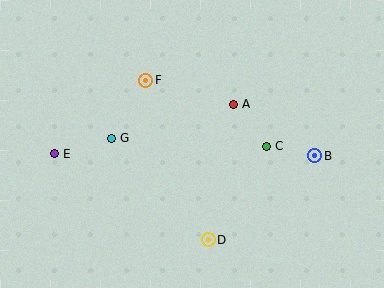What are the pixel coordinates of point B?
Point B is at (315, 156).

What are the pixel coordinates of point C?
Point C is at (266, 146).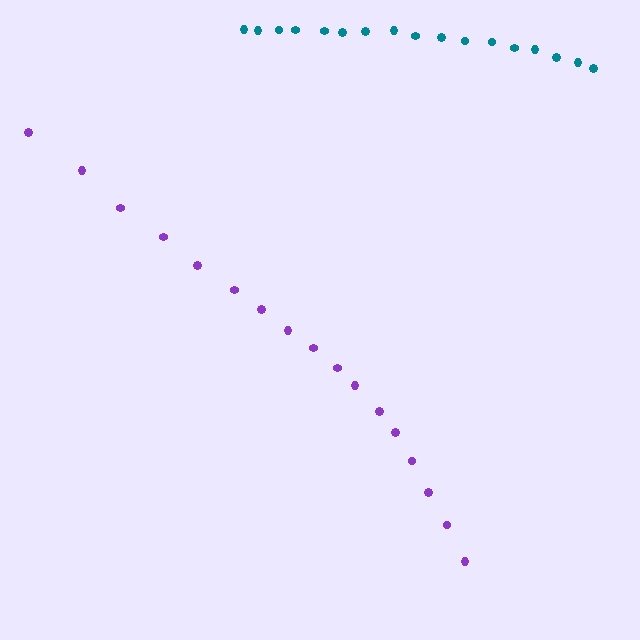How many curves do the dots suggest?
There are 2 distinct paths.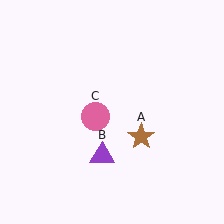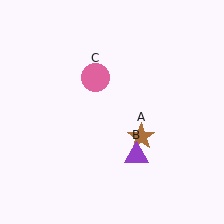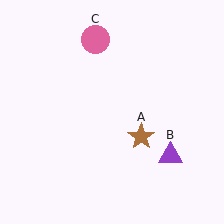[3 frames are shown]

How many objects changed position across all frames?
2 objects changed position: purple triangle (object B), pink circle (object C).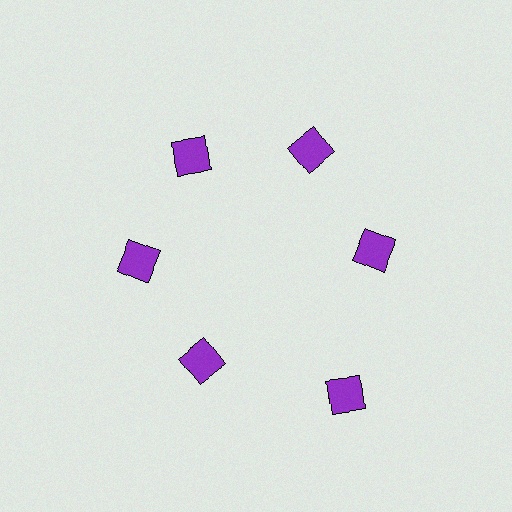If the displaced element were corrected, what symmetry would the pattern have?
It would have 6-fold rotational symmetry — the pattern would map onto itself every 60 degrees.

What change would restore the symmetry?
The symmetry would be restored by moving it inward, back onto the ring so that all 6 diamonds sit at equal angles and equal distance from the center.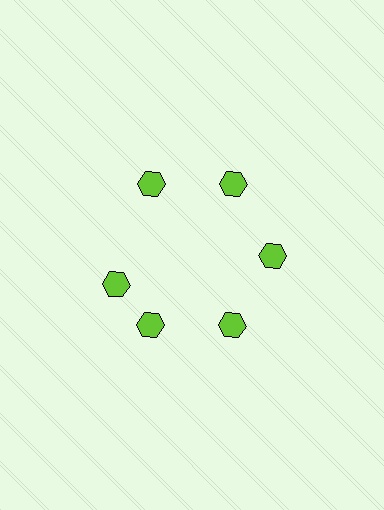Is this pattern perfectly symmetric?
No. The 6 lime hexagons are arranged in a ring, but one element near the 9 o'clock position is rotated out of alignment along the ring, breaking the 6-fold rotational symmetry.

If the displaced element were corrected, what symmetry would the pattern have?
It would have 6-fold rotational symmetry — the pattern would map onto itself every 60 degrees.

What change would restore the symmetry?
The symmetry would be restored by rotating it back into even spacing with its neighbors so that all 6 hexagons sit at equal angles and equal distance from the center.